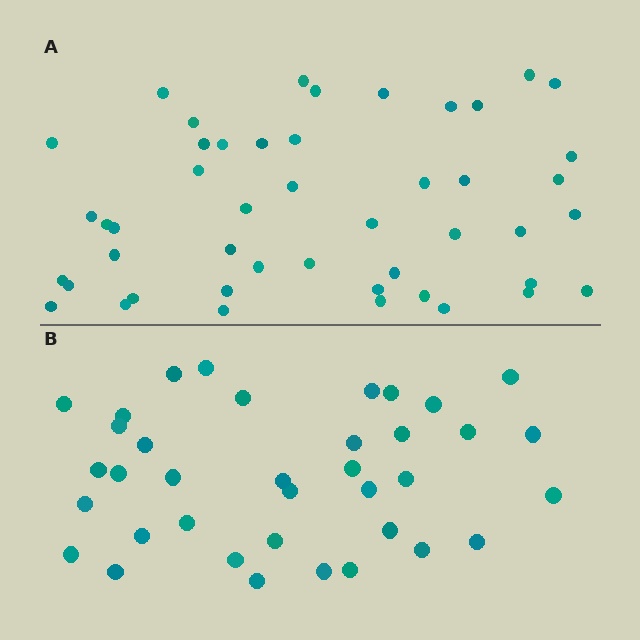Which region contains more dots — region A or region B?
Region A (the top region) has more dots.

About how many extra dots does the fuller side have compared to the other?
Region A has roughly 10 or so more dots than region B.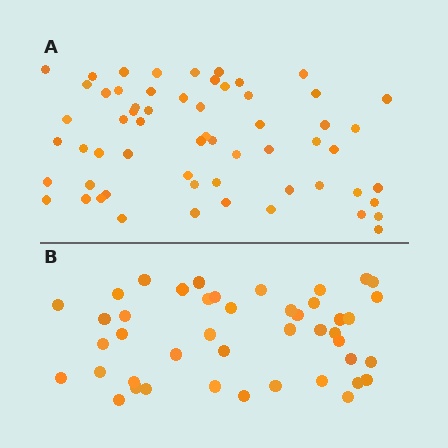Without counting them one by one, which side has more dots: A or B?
Region A (the top region) has more dots.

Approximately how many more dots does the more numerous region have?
Region A has approximately 15 more dots than region B.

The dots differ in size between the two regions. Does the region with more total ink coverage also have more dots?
No. Region B has more total ink coverage because its dots are larger, but region A actually contains more individual dots. Total area can be misleading — the number of items is what matters here.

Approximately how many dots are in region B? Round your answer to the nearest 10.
About 40 dots. (The exact count is 44, which rounds to 40.)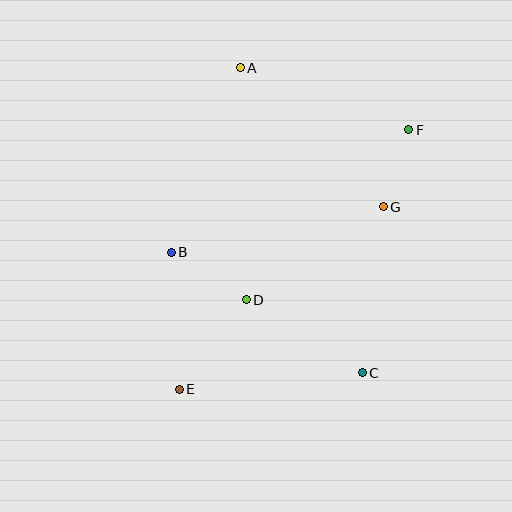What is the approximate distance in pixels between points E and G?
The distance between E and G is approximately 274 pixels.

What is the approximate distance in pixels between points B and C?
The distance between B and C is approximately 226 pixels.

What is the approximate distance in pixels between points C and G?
The distance between C and G is approximately 167 pixels.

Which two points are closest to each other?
Points F and G are closest to each other.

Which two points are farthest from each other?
Points E and F are farthest from each other.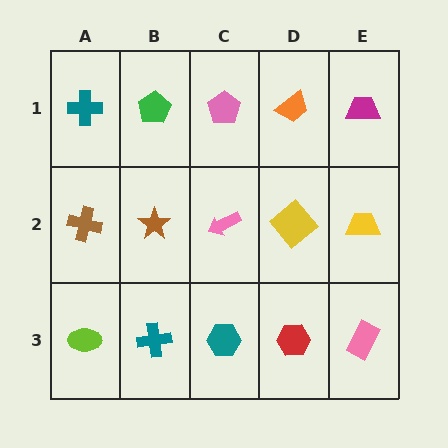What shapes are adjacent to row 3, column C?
A pink arrow (row 2, column C), a teal cross (row 3, column B), a red hexagon (row 3, column D).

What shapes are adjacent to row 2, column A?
A teal cross (row 1, column A), a lime ellipse (row 3, column A), a brown star (row 2, column B).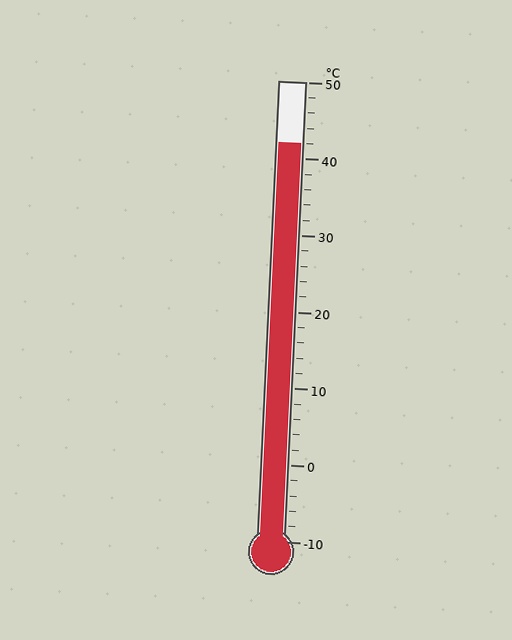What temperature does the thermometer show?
The thermometer shows approximately 42°C.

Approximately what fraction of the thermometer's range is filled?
The thermometer is filled to approximately 85% of its range.